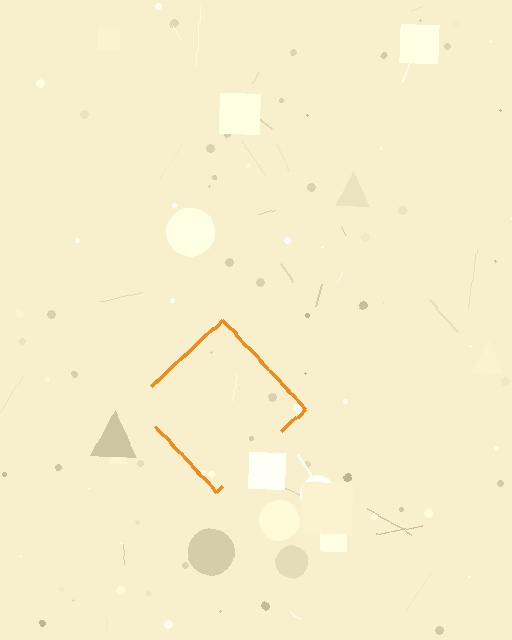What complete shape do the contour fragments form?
The contour fragments form a diamond.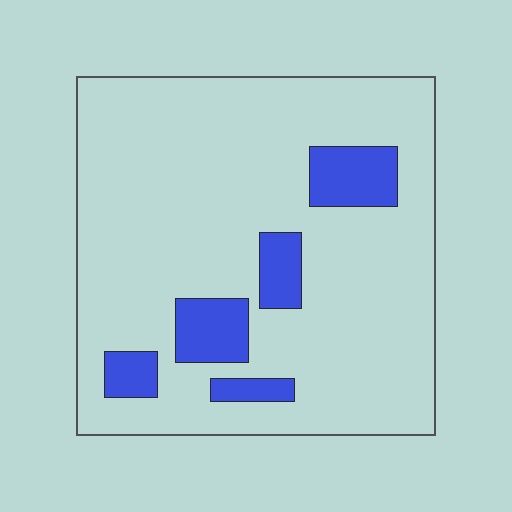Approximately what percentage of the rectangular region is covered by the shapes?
Approximately 15%.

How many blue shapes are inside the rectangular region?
5.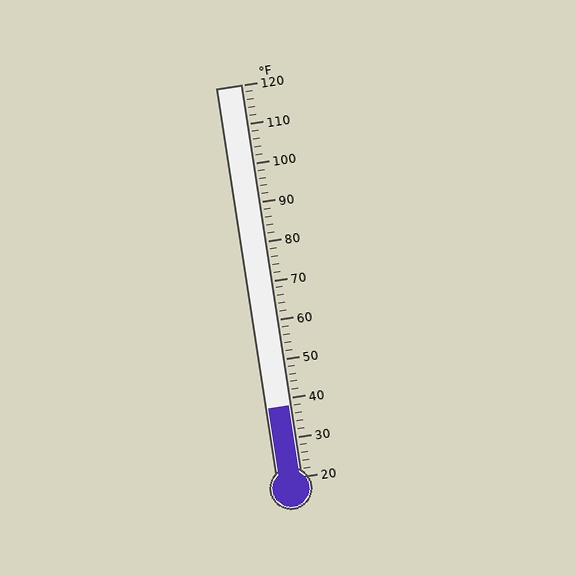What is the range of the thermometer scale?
The thermometer scale ranges from 20°F to 120°F.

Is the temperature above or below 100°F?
The temperature is below 100°F.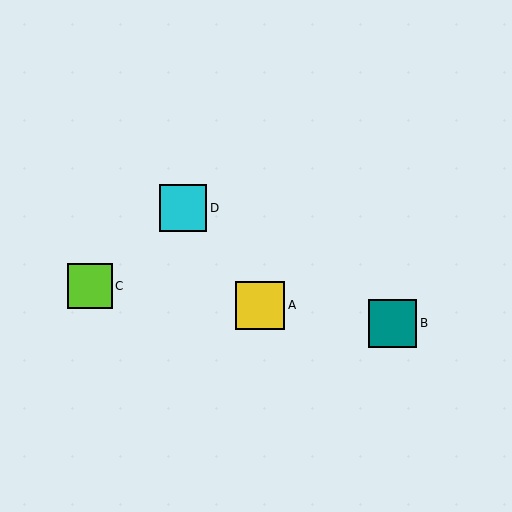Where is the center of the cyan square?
The center of the cyan square is at (183, 208).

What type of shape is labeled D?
Shape D is a cyan square.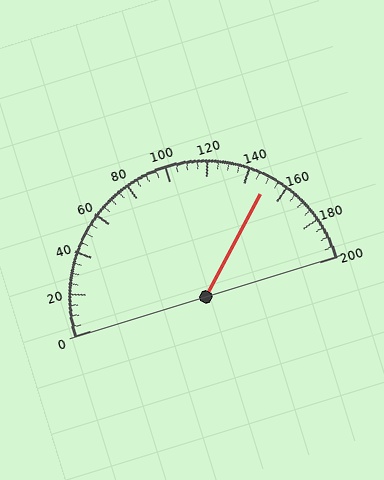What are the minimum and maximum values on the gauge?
The gauge ranges from 0 to 200.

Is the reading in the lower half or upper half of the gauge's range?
The reading is in the upper half of the range (0 to 200).